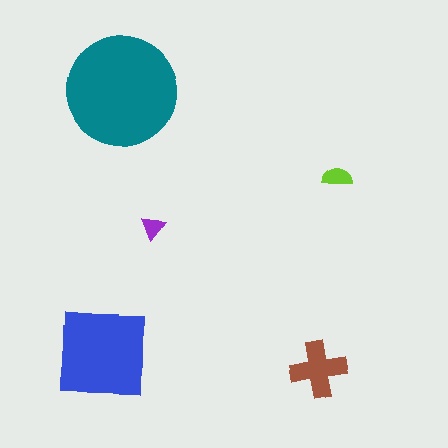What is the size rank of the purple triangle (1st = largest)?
5th.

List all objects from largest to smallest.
The teal circle, the blue square, the brown cross, the lime semicircle, the purple triangle.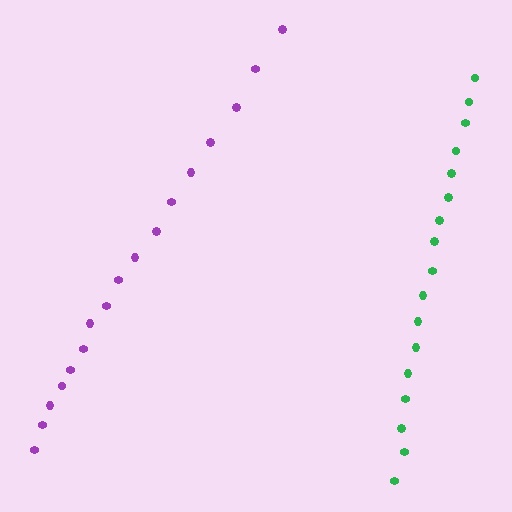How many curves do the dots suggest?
There are 2 distinct paths.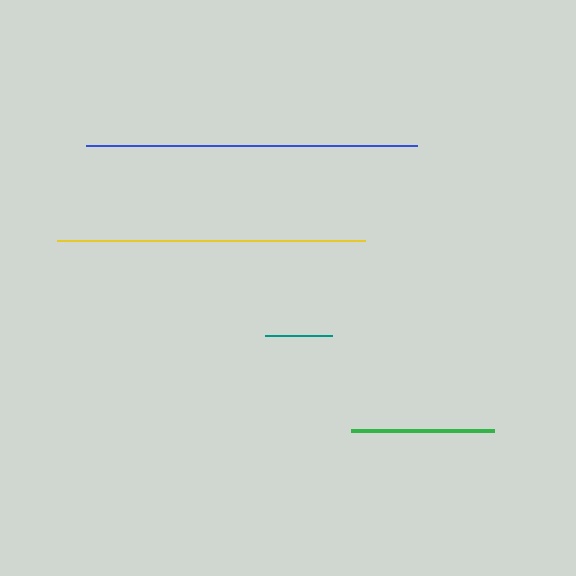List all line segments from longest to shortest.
From longest to shortest: blue, yellow, green, teal.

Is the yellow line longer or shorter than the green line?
The yellow line is longer than the green line.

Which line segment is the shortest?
The teal line is the shortest at approximately 68 pixels.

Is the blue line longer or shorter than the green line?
The blue line is longer than the green line.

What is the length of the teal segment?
The teal segment is approximately 68 pixels long.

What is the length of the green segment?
The green segment is approximately 143 pixels long.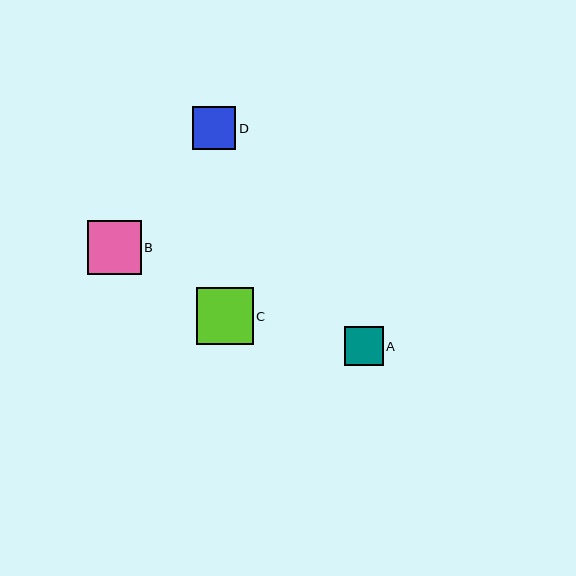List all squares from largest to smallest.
From largest to smallest: C, B, D, A.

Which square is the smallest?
Square A is the smallest with a size of approximately 39 pixels.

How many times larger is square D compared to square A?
Square D is approximately 1.1 times the size of square A.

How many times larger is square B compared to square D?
Square B is approximately 1.3 times the size of square D.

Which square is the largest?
Square C is the largest with a size of approximately 57 pixels.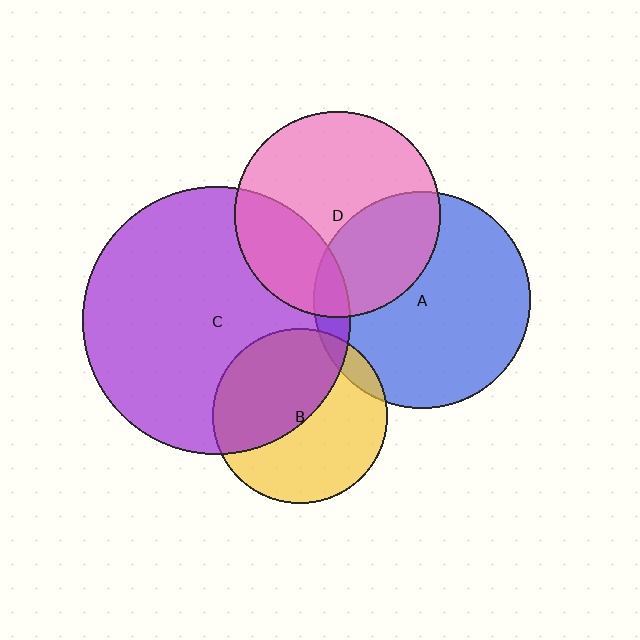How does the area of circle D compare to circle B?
Approximately 1.4 times.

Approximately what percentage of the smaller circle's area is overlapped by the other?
Approximately 10%.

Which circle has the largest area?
Circle C (purple).